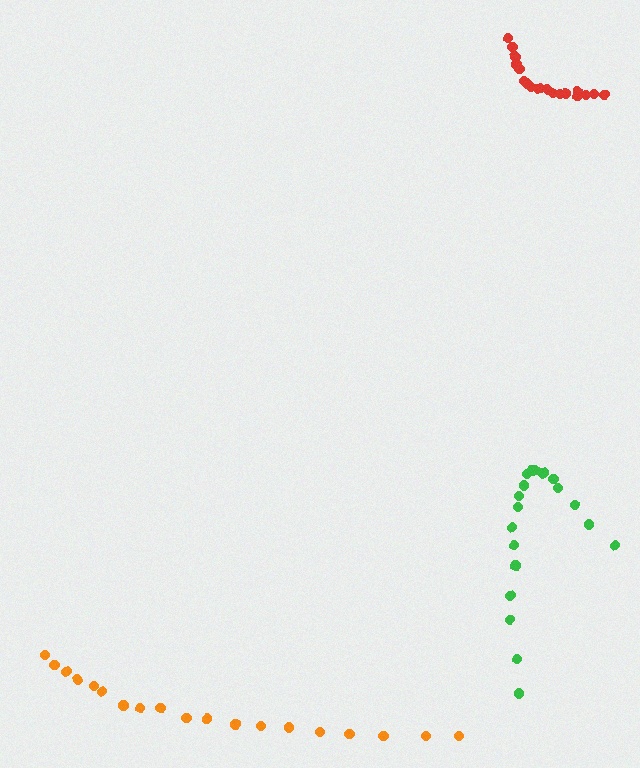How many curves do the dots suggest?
There are 3 distinct paths.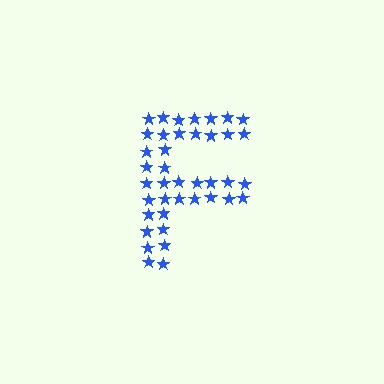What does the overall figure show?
The overall figure shows the letter F.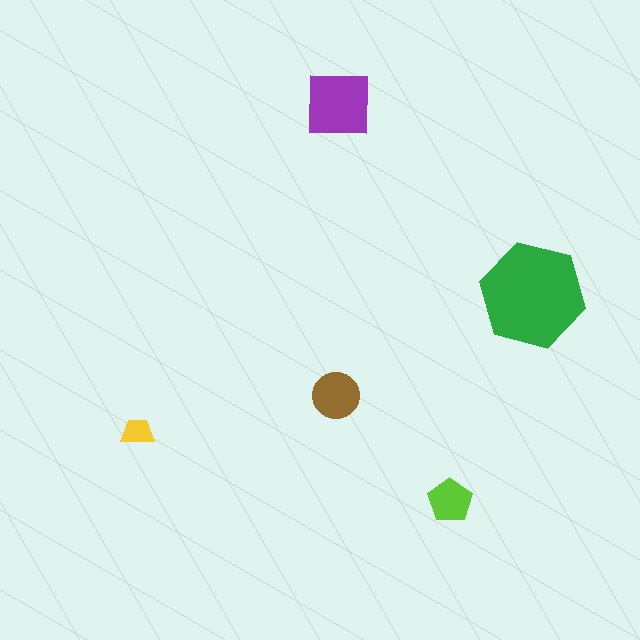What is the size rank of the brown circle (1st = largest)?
3rd.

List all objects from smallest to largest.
The yellow trapezoid, the lime pentagon, the brown circle, the purple square, the green hexagon.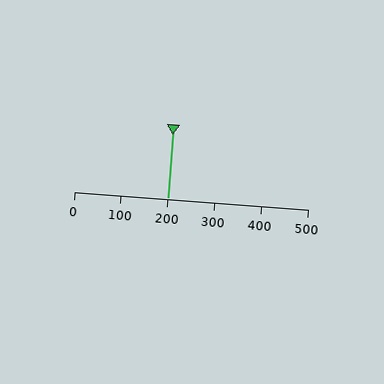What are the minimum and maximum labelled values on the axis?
The axis runs from 0 to 500.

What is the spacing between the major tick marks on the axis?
The major ticks are spaced 100 apart.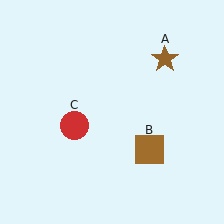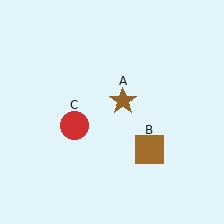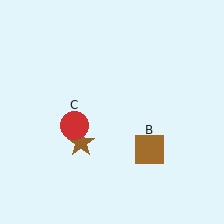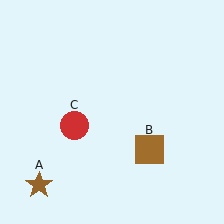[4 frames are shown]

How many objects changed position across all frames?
1 object changed position: brown star (object A).